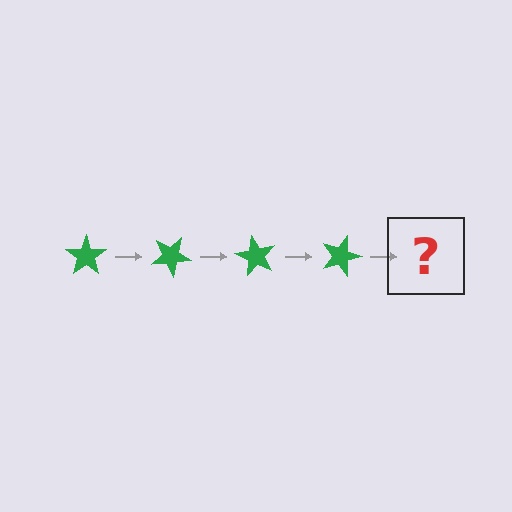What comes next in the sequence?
The next element should be a green star rotated 120 degrees.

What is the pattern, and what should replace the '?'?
The pattern is that the star rotates 30 degrees each step. The '?' should be a green star rotated 120 degrees.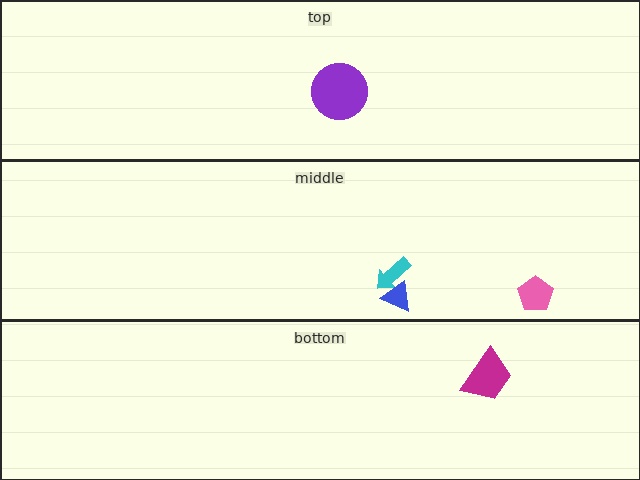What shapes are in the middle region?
The cyan arrow, the pink pentagon, the blue triangle.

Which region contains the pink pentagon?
The middle region.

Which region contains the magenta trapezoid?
The bottom region.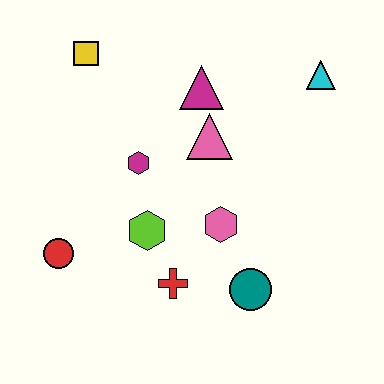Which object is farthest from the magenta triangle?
The red circle is farthest from the magenta triangle.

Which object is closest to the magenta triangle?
The pink triangle is closest to the magenta triangle.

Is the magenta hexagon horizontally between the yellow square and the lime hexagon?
Yes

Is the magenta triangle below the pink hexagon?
No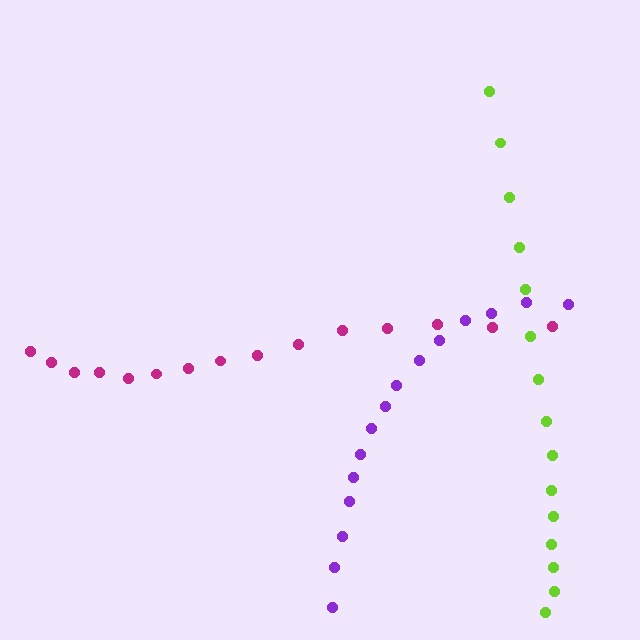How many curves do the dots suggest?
There are 3 distinct paths.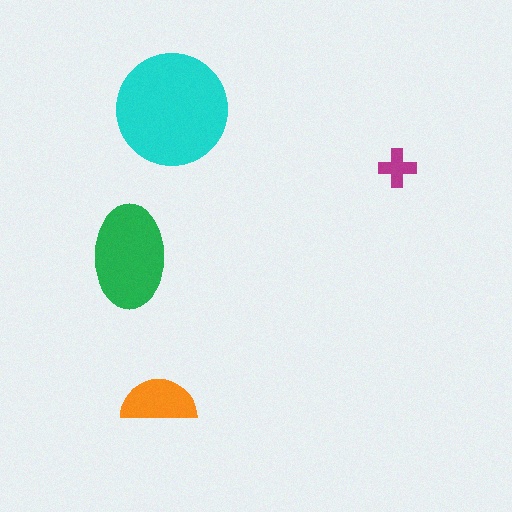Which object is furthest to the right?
The magenta cross is rightmost.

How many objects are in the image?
There are 4 objects in the image.